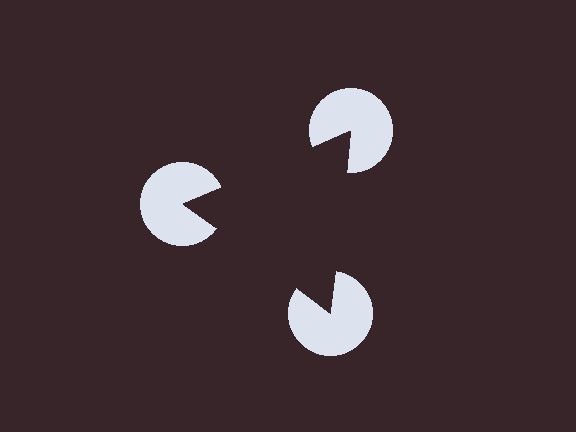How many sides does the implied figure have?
3 sides.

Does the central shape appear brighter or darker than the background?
It typically appears slightly darker than the background, even though no actual brightness change is drawn.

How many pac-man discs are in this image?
There are 3 — one at each vertex of the illusory triangle.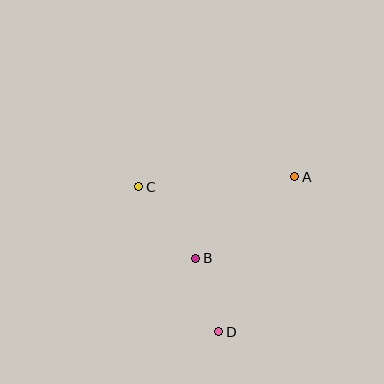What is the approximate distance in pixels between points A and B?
The distance between A and B is approximately 128 pixels.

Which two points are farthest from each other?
Points A and D are farthest from each other.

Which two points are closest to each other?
Points B and D are closest to each other.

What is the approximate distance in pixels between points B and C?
The distance between B and C is approximately 91 pixels.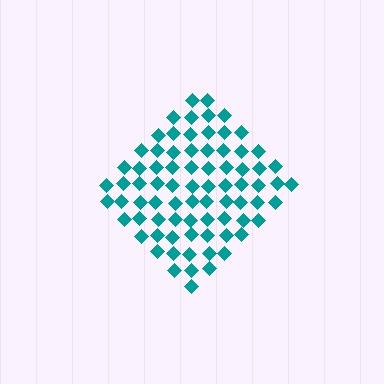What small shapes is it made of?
It is made of small diamonds.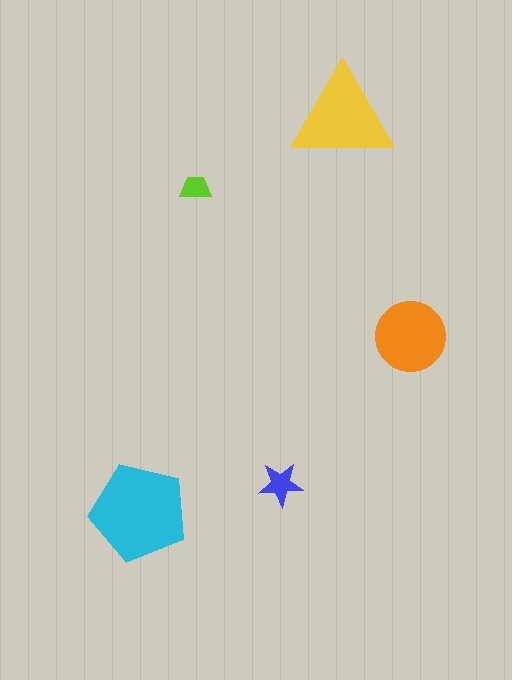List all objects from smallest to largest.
The lime trapezoid, the blue star, the orange circle, the yellow triangle, the cyan pentagon.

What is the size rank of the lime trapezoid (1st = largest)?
5th.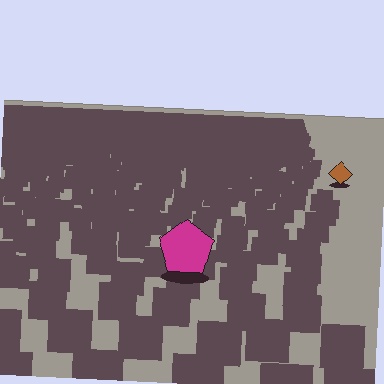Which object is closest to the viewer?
The magenta pentagon is closest. The texture marks near it are larger and more spread out.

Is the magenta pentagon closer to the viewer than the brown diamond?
Yes. The magenta pentagon is closer — you can tell from the texture gradient: the ground texture is coarser near it.